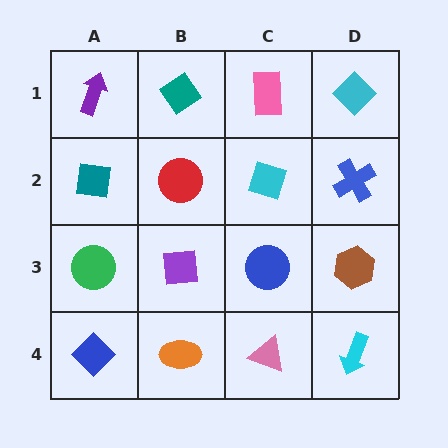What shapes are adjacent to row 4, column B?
A purple square (row 3, column B), a blue diamond (row 4, column A), a pink triangle (row 4, column C).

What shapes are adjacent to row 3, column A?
A teal square (row 2, column A), a blue diamond (row 4, column A), a purple square (row 3, column B).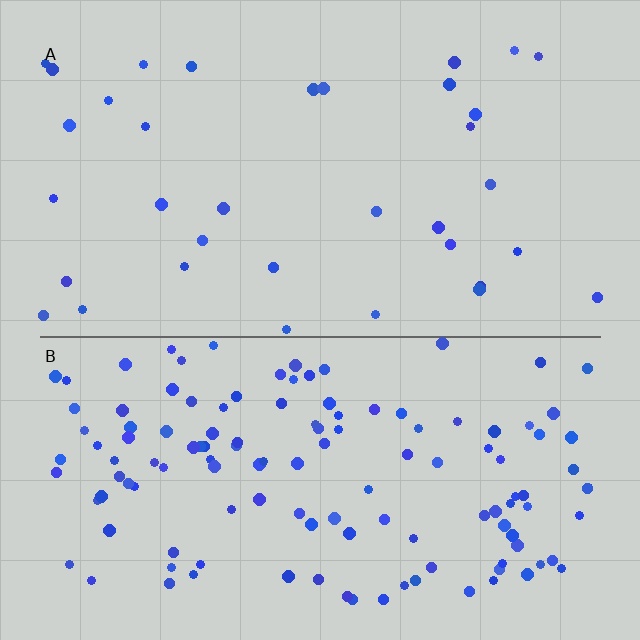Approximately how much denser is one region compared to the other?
Approximately 3.7× — region B over region A.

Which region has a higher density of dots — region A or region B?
B (the bottom).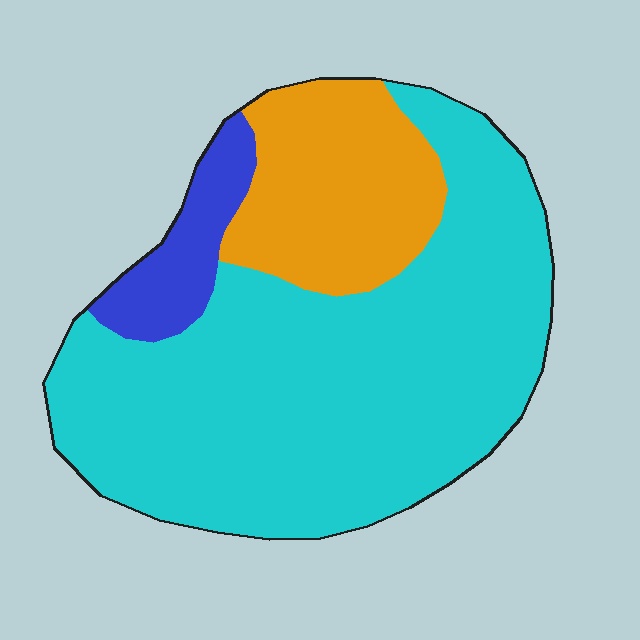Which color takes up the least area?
Blue, at roughly 10%.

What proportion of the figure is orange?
Orange takes up between a sixth and a third of the figure.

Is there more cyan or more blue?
Cyan.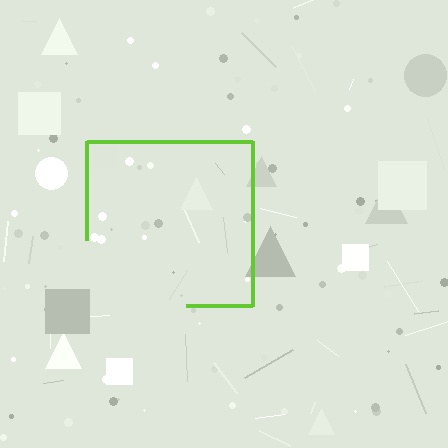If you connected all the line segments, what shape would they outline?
They would outline a square.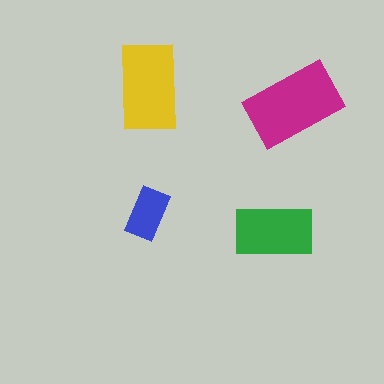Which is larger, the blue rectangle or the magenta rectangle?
The magenta one.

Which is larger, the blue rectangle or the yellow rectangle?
The yellow one.